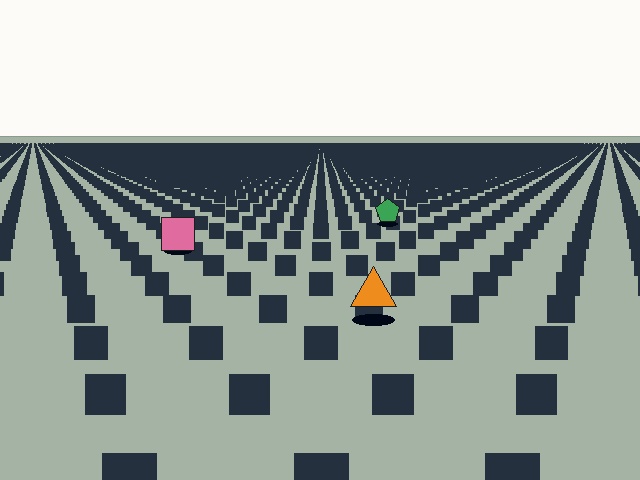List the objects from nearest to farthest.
From nearest to farthest: the orange triangle, the pink square, the green pentagon.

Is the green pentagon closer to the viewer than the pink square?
No. The pink square is closer — you can tell from the texture gradient: the ground texture is coarser near it.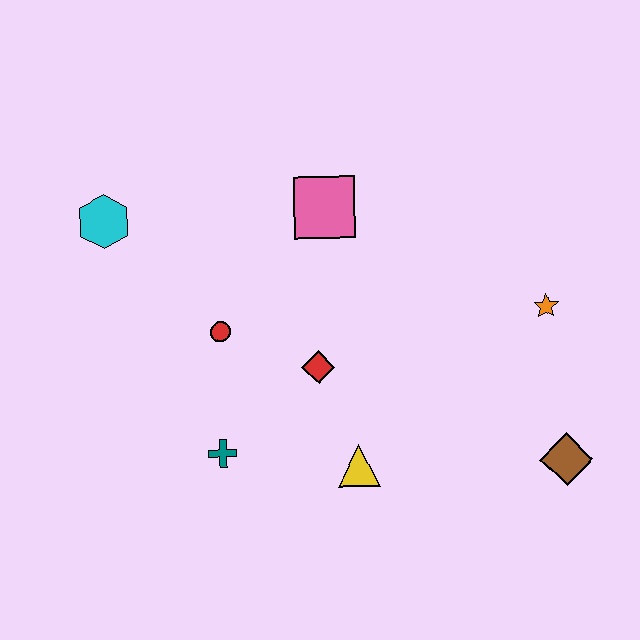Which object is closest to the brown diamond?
The orange star is closest to the brown diamond.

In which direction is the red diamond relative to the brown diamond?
The red diamond is to the left of the brown diamond.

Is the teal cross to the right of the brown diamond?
No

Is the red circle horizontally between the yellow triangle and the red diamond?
No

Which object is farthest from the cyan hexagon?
The brown diamond is farthest from the cyan hexagon.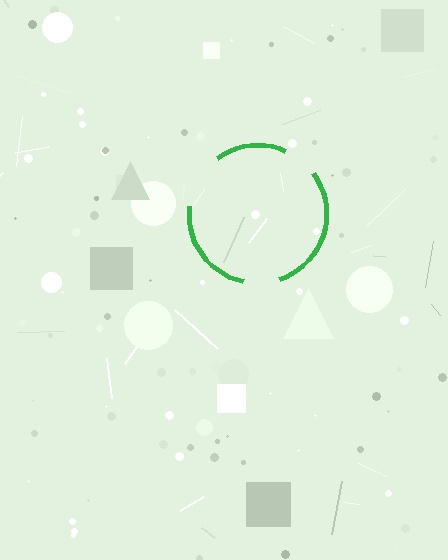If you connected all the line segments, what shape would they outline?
They would outline a circle.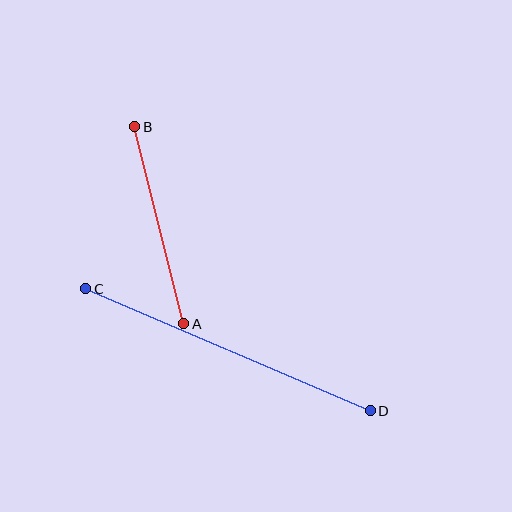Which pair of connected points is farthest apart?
Points C and D are farthest apart.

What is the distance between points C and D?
The distance is approximately 309 pixels.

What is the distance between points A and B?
The distance is approximately 203 pixels.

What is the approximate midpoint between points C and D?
The midpoint is at approximately (228, 350) pixels.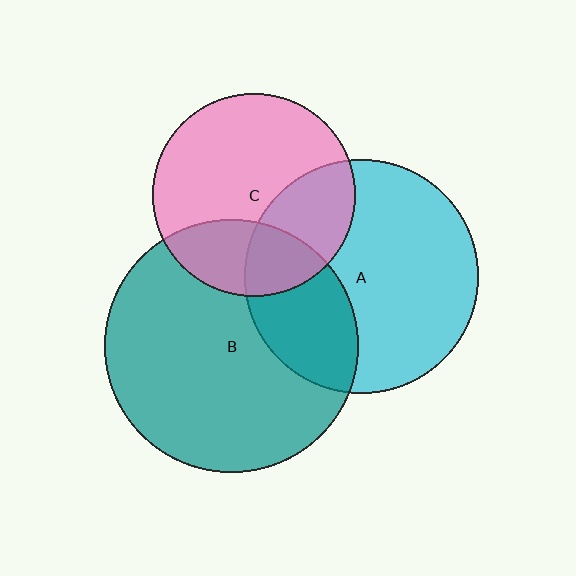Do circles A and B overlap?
Yes.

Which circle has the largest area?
Circle B (teal).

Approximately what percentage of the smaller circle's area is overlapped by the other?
Approximately 30%.